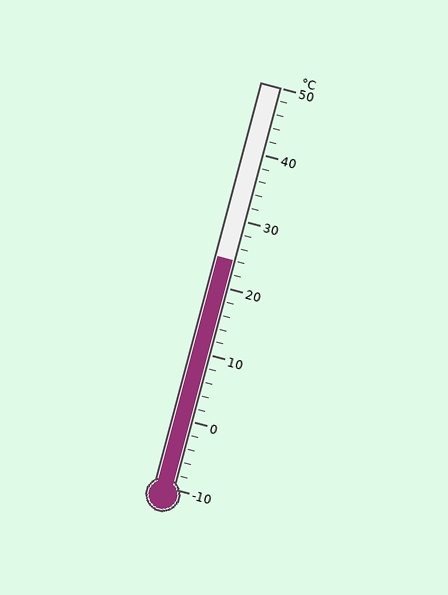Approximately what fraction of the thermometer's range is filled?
The thermometer is filled to approximately 55% of its range.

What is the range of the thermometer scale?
The thermometer scale ranges from -10°C to 50°C.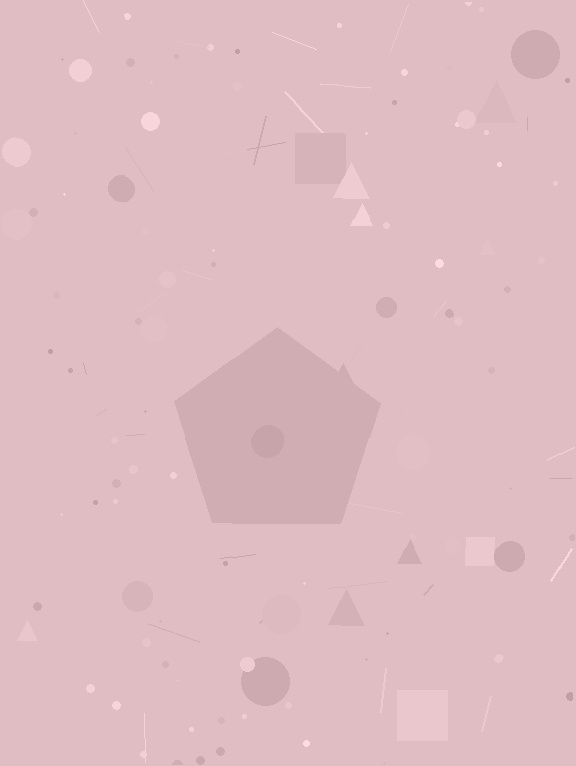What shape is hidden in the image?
A pentagon is hidden in the image.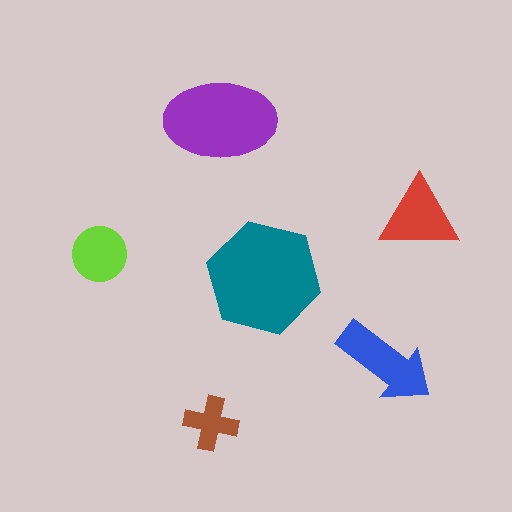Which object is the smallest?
The brown cross.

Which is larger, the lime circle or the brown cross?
The lime circle.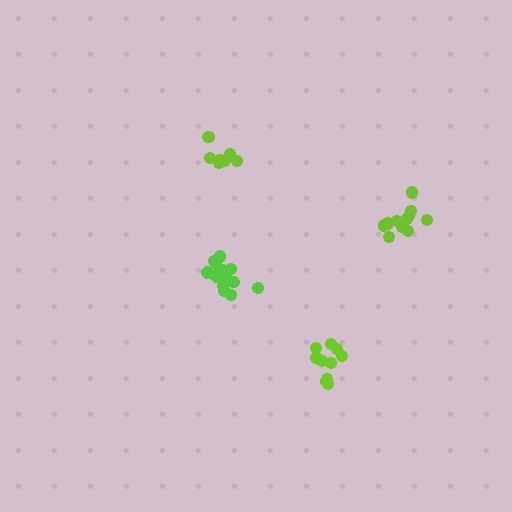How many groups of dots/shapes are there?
There are 4 groups.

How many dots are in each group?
Group 1: 15 dots, Group 2: 11 dots, Group 3: 11 dots, Group 4: 9 dots (46 total).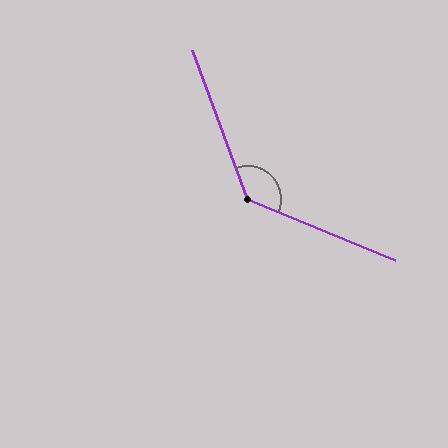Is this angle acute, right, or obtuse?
It is obtuse.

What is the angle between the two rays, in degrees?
Approximately 133 degrees.